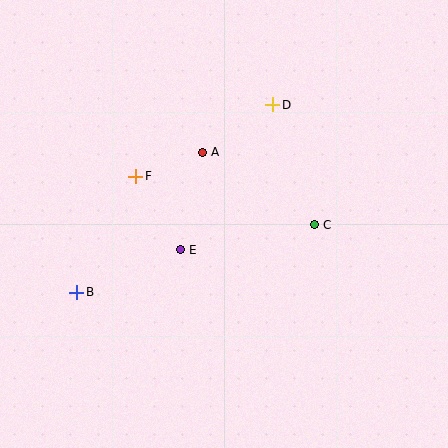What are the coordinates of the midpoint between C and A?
The midpoint between C and A is at (258, 189).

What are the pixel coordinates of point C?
Point C is at (314, 225).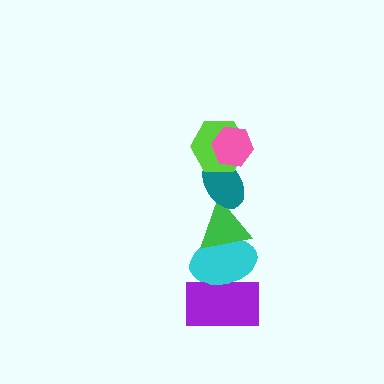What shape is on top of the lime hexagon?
The pink hexagon is on top of the lime hexagon.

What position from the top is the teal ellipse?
The teal ellipse is 3rd from the top.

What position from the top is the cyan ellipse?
The cyan ellipse is 5th from the top.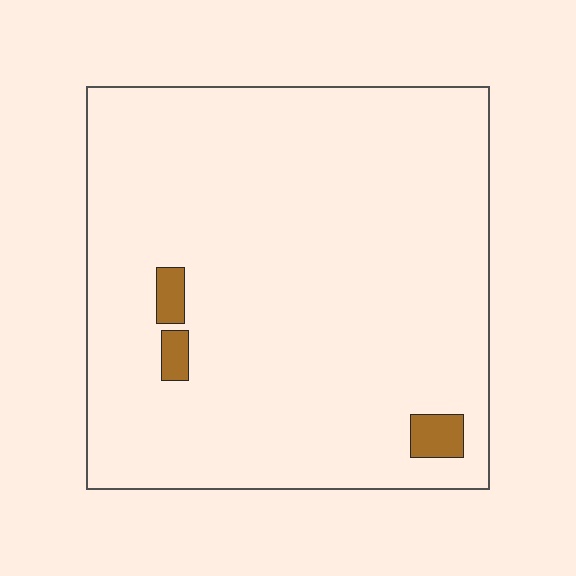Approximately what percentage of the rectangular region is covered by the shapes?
Approximately 5%.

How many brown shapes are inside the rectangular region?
3.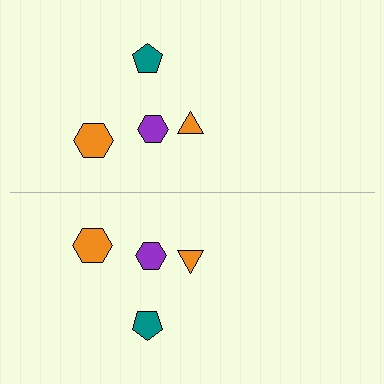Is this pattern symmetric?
Yes, this pattern has bilateral (reflection) symmetry.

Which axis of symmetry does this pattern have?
The pattern has a horizontal axis of symmetry running through the center of the image.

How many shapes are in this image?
There are 8 shapes in this image.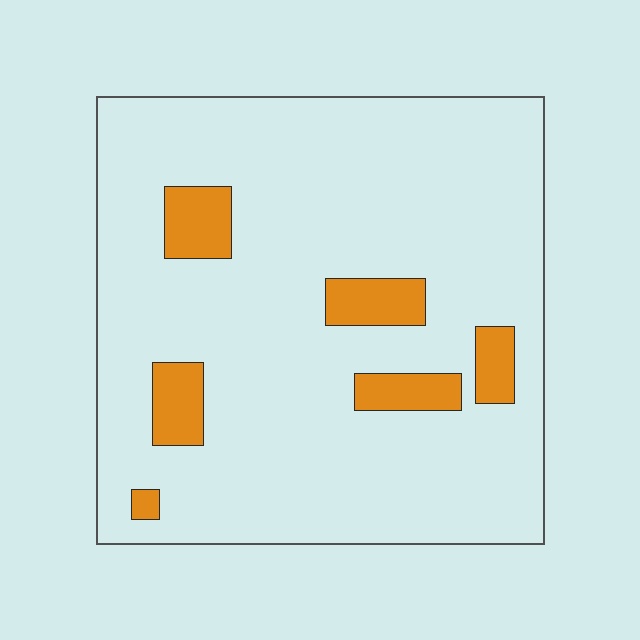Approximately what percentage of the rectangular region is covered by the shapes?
Approximately 10%.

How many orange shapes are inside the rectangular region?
6.